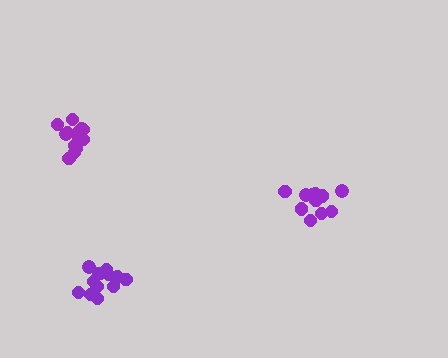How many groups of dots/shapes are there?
There are 3 groups.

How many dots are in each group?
Group 1: 11 dots, Group 2: 13 dots, Group 3: 13 dots (37 total).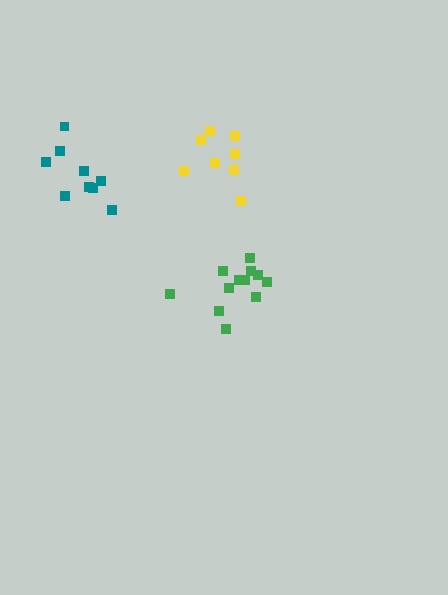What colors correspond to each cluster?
The clusters are colored: teal, yellow, green.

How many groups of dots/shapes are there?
There are 3 groups.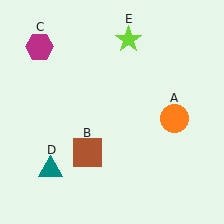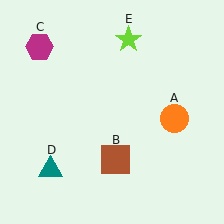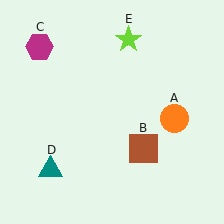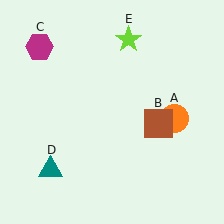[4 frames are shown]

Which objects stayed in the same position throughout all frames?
Orange circle (object A) and magenta hexagon (object C) and teal triangle (object D) and lime star (object E) remained stationary.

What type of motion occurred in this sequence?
The brown square (object B) rotated counterclockwise around the center of the scene.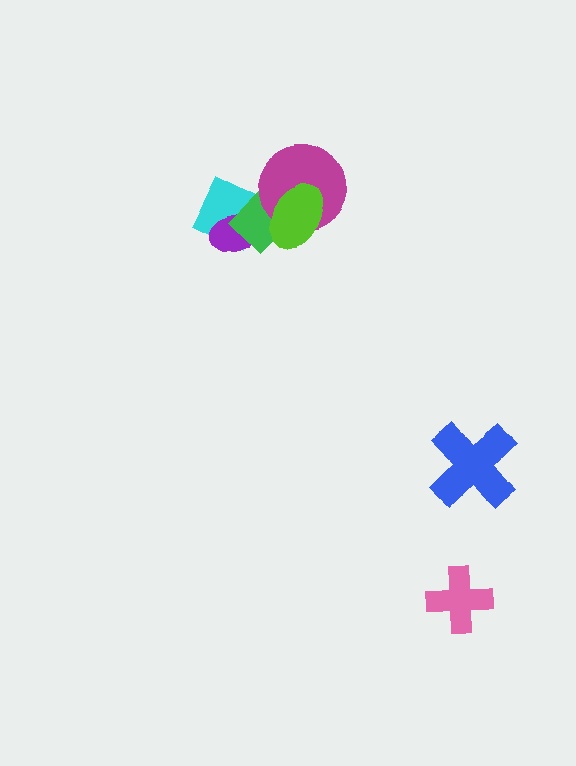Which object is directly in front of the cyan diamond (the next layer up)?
The purple ellipse is directly in front of the cyan diamond.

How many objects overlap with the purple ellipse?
2 objects overlap with the purple ellipse.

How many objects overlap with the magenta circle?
2 objects overlap with the magenta circle.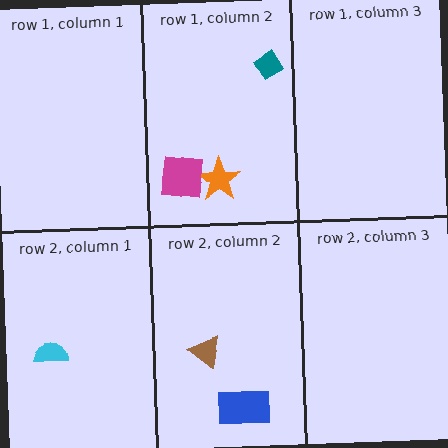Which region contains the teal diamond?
The row 1, column 2 region.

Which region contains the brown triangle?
The row 2, column 2 region.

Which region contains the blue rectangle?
The row 2, column 2 region.